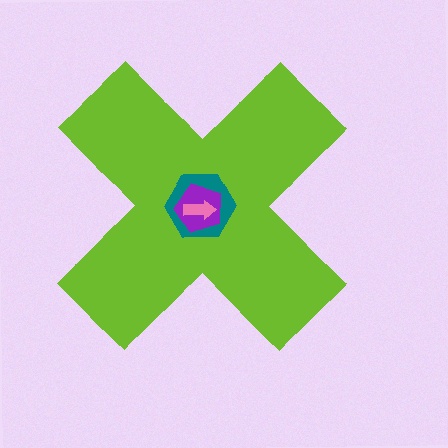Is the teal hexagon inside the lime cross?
Yes.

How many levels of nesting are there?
4.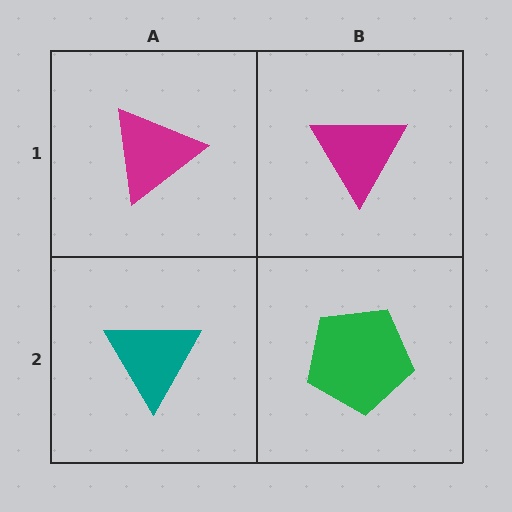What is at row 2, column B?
A green pentagon.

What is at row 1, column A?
A magenta triangle.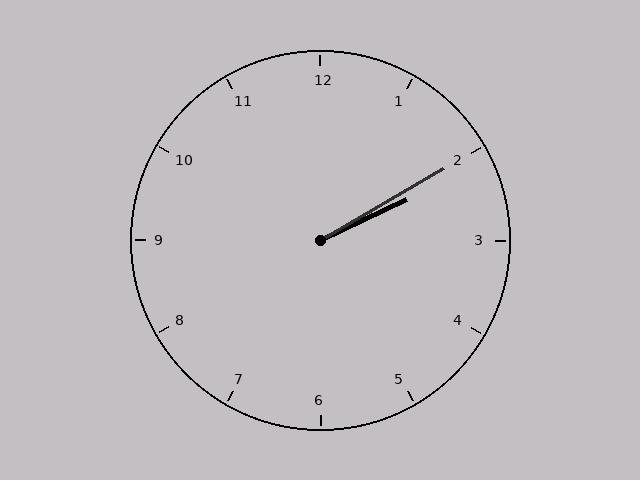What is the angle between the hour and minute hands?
Approximately 5 degrees.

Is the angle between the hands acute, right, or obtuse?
It is acute.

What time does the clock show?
2:10.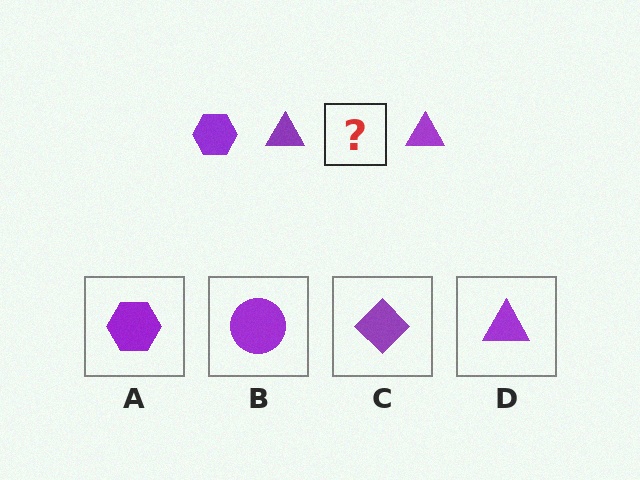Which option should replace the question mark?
Option A.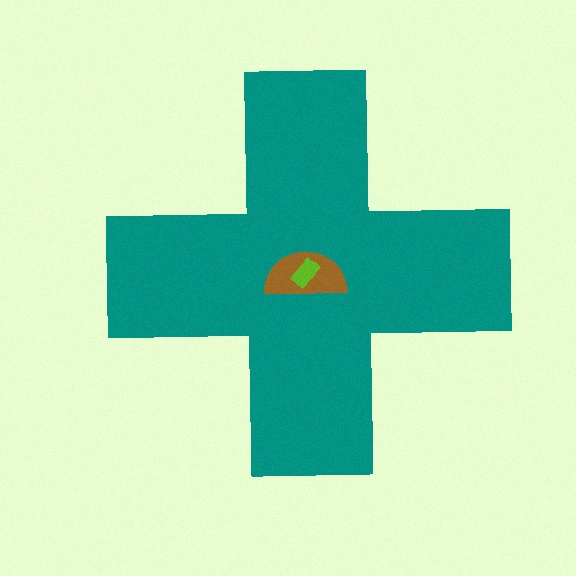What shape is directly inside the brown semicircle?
The lime rectangle.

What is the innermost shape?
The lime rectangle.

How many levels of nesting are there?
3.